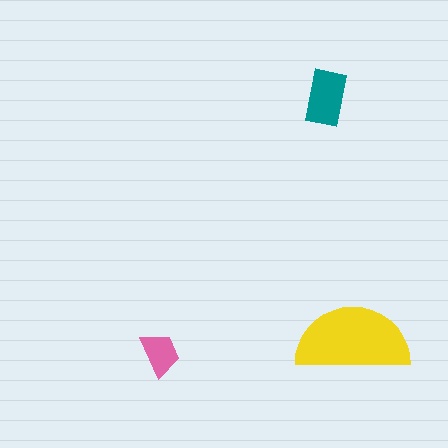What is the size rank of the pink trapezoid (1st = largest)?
3rd.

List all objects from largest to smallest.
The yellow semicircle, the teal rectangle, the pink trapezoid.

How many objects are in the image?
There are 3 objects in the image.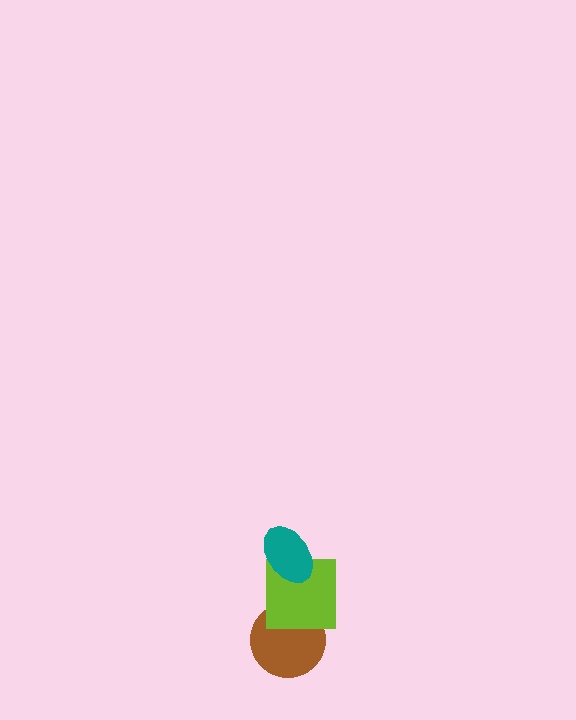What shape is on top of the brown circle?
The lime square is on top of the brown circle.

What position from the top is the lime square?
The lime square is 2nd from the top.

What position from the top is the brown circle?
The brown circle is 3rd from the top.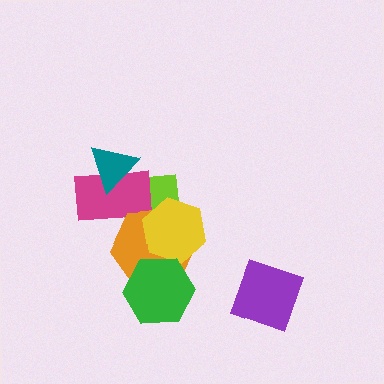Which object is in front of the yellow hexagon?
The green hexagon is in front of the yellow hexagon.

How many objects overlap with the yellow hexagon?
3 objects overlap with the yellow hexagon.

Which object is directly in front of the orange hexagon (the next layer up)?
The yellow hexagon is directly in front of the orange hexagon.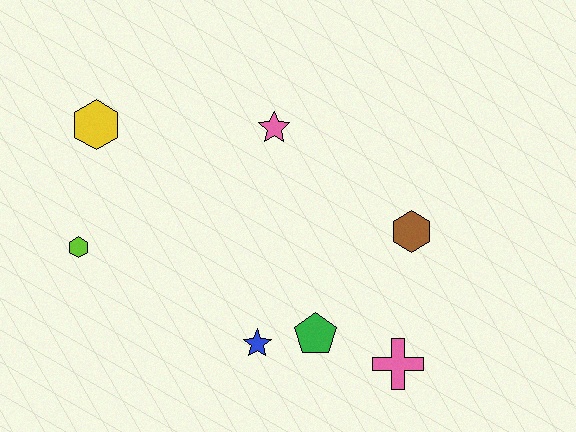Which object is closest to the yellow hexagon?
The lime hexagon is closest to the yellow hexagon.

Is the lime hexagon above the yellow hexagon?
No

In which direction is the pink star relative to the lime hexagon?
The pink star is to the right of the lime hexagon.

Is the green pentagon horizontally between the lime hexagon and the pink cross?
Yes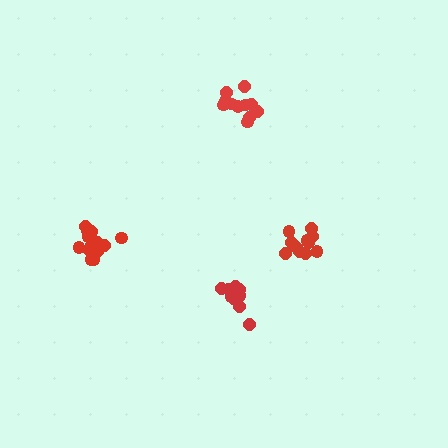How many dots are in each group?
Group 1: 11 dots, Group 2: 12 dots, Group 3: 9 dots, Group 4: 14 dots (46 total).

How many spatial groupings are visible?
There are 4 spatial groupings.